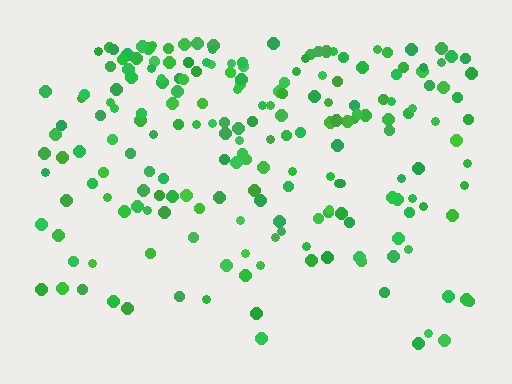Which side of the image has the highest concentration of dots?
The top.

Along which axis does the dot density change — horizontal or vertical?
Vertical.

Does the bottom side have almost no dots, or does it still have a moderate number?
Still a moderate number, just noticeably fewer than the top.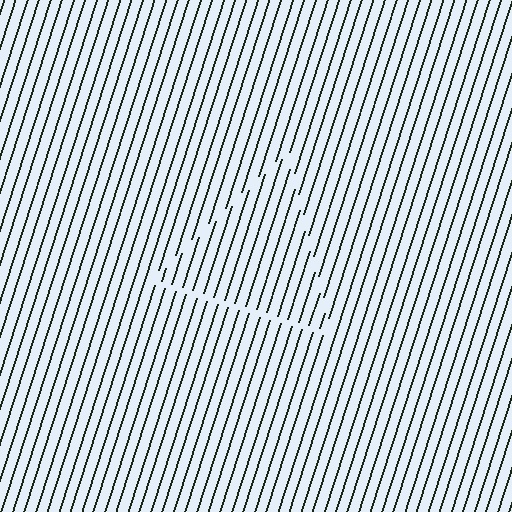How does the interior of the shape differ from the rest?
The interior of the shape contains the same grating, shifted by half a period — the contour is defined by the phase discontinuity where line-ends from the inner and outer gratings abut.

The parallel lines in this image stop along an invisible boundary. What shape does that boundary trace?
An illusory triangle. The interior of the shape contains the same grating, shifted by half a period — the contour is defined by the phase discontinuity where line-ends from the inner and outer gratings abut.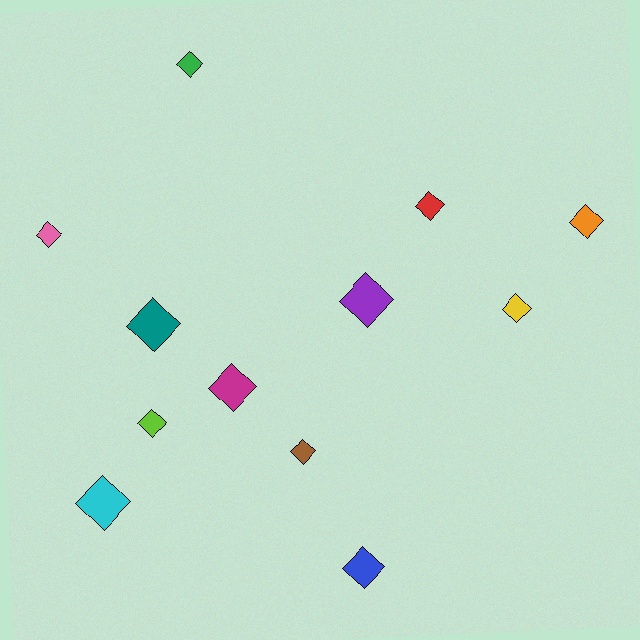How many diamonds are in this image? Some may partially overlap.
There are 12 diamonds.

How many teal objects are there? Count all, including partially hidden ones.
There is 1 teal object.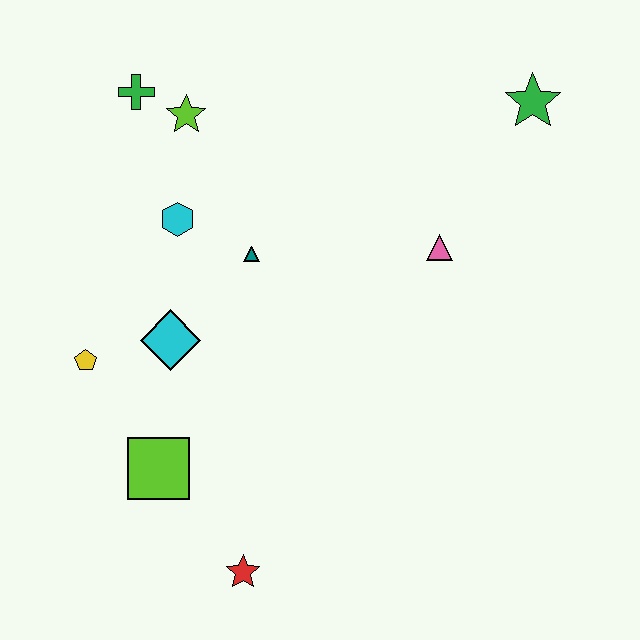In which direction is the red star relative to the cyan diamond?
The red star is below the cyan diamond.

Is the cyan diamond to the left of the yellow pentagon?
No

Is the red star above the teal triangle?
No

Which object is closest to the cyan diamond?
The yellow pentagon is closest to the cyan diamond.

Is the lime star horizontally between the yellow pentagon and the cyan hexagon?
No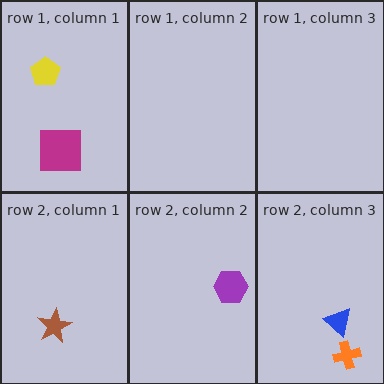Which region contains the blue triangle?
The row 2, column 3 region.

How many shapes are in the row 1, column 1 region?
2.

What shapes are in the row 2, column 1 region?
The brown star.